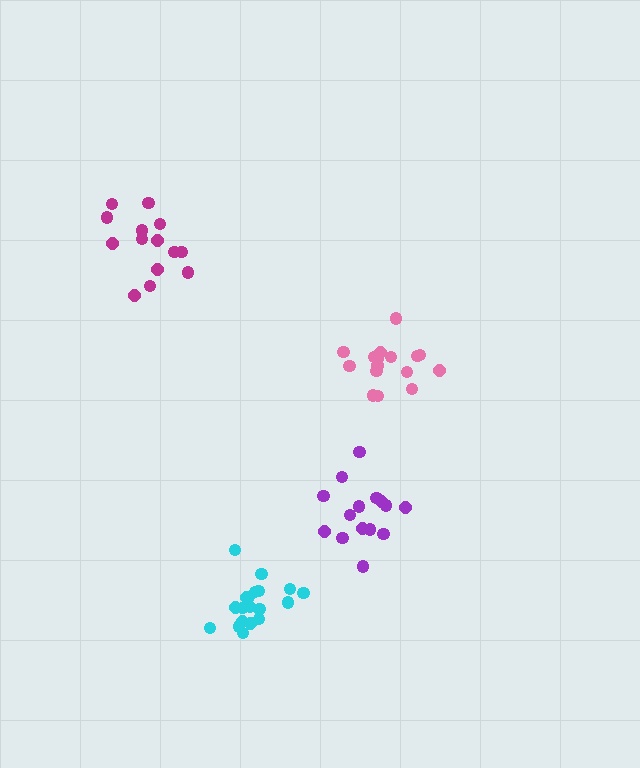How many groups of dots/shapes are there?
There are 4 groups.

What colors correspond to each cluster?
The clusters are colored: magenta, cyan, purple, pink.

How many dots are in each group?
Group 1: 14 dots, Group 2: 19 dots, Group 3: 15 dots, Group 4: 16 dots (64 total).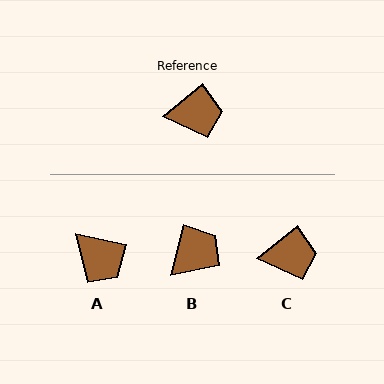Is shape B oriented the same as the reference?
No, it is off by about 36 degrees.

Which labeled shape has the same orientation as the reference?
C.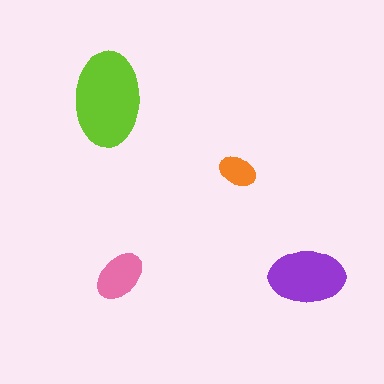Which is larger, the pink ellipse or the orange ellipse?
The pink one.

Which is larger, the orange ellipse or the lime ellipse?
The lime one.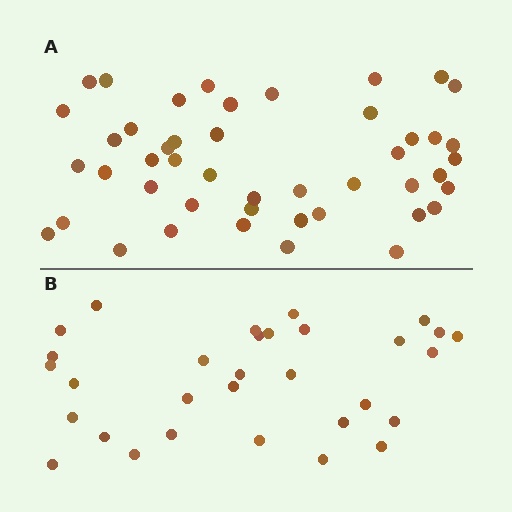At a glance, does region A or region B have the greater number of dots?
Region A (the top region) has more dots.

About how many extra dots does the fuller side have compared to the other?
Region A has approximately 15 more dots than region B.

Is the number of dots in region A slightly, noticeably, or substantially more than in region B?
Region A has substantially more. The ratio is roughly 1.5 to 1.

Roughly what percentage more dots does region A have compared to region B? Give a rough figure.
About 50% more.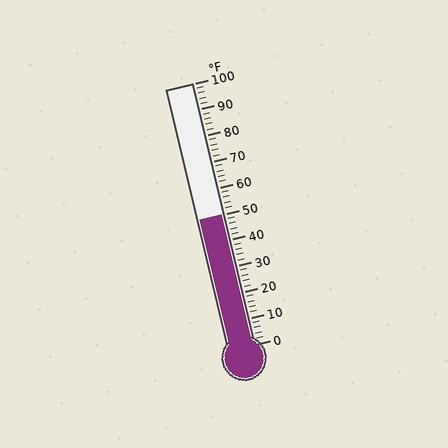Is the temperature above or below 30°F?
The temperature is above 30°F.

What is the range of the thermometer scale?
The thermometer scale ranges from 0°F to 100°F.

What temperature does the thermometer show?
The thermometer shows approximately 50°F.